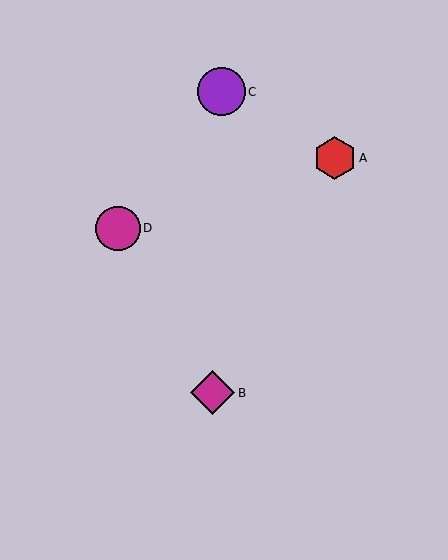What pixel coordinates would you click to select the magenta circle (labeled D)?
Click at (118, 228) to select the magenta circle D.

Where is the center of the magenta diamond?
The center of the magenta diamond is at (213, 393).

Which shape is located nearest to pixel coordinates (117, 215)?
The magenta circle (labeled D) at (118, 228) is nearest to that location.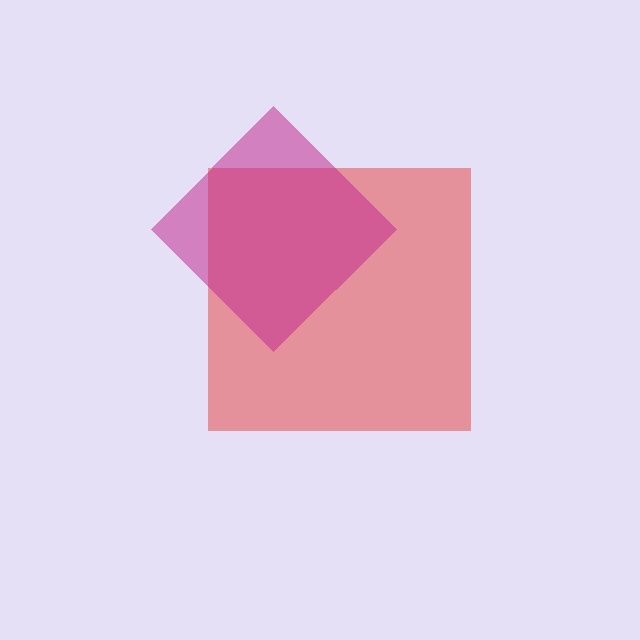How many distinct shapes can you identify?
There are 2 distinct shapes: a red square, a magenta diamond.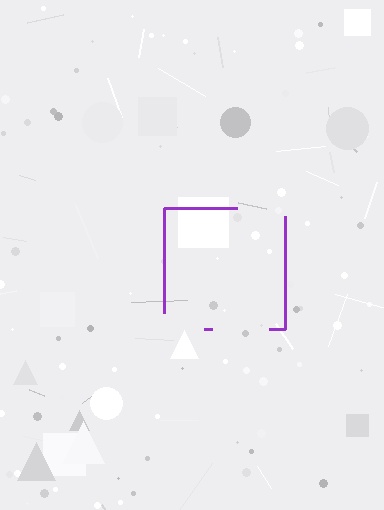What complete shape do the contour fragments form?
The contour fragments form a square.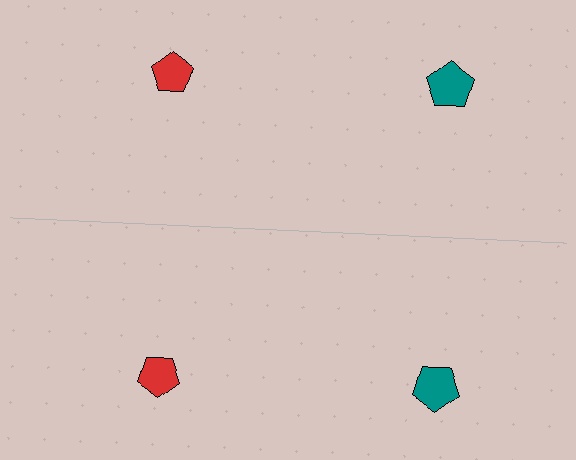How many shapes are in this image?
There are 4 shapes in this image.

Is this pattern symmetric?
Yes, this pattern has bilateral (reflection) symmetry.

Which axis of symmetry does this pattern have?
The pattern has a horizontal axis of symmetry running through the center of the image.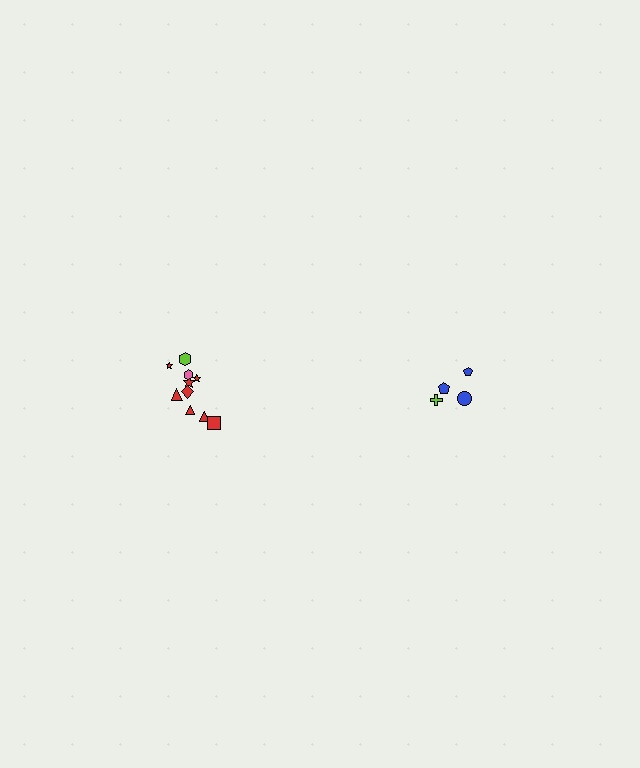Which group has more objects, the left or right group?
The left group.